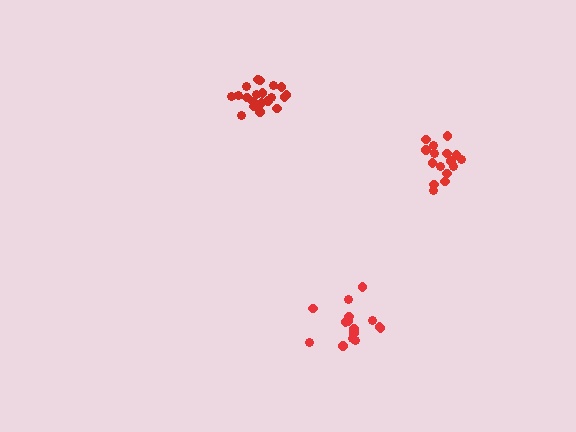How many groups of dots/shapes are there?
There are 3 groups.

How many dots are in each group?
Group 1: 20 dots, Group 2: 16 dots, Group 3: 15 dots (51 total).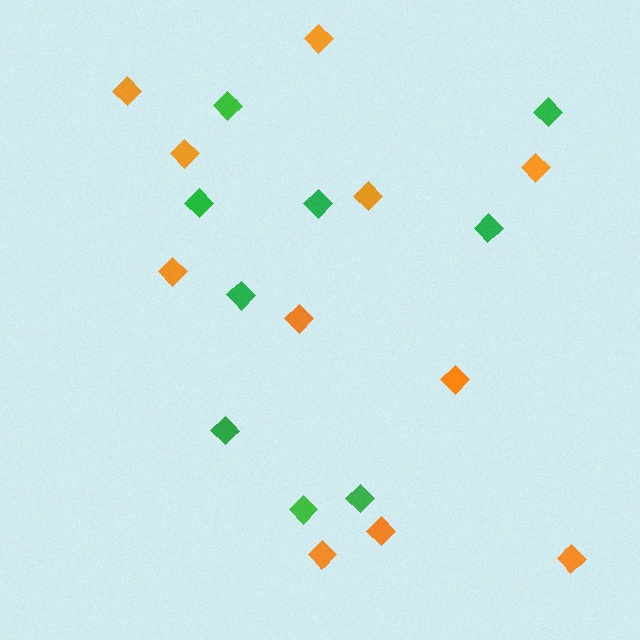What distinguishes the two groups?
There are 2 groups: one group of green diamonds (9) and one group of orange diamonds (11).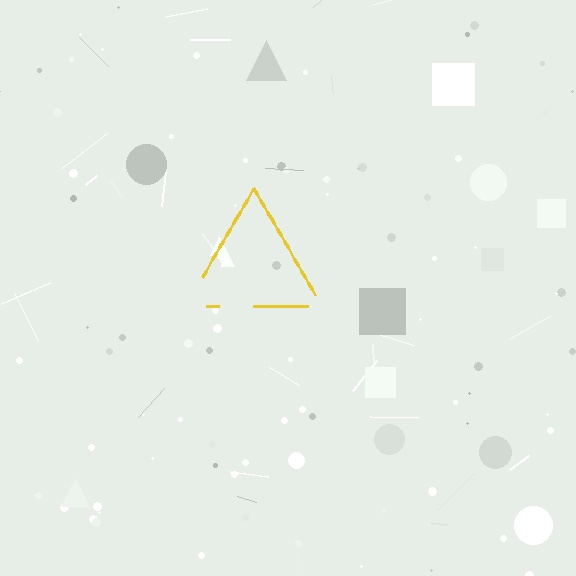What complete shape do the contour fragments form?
The contour fragments form a triangle.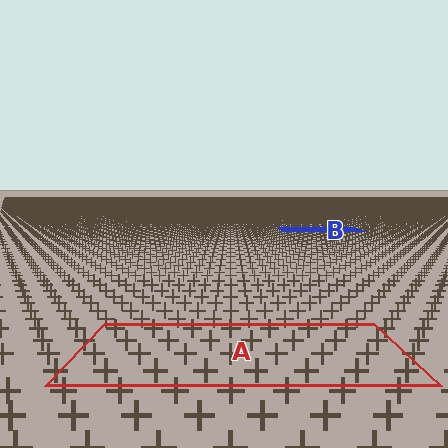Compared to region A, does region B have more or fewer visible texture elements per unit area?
Region B has more texture elements per unit area — they are packed more densely because it is farther away.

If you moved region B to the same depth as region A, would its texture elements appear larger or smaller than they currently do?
They would appear larger. At a closer depth, the same texture elements are projected at a bigger on-screen size.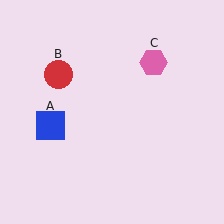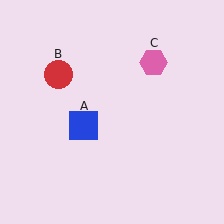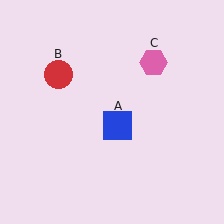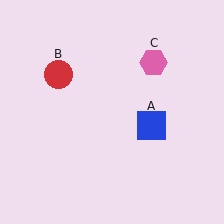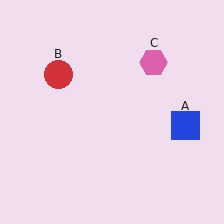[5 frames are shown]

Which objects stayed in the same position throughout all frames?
Red circle (object B) and pink hexagon (object C) remained stationary.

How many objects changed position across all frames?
1 object changed position: blue square (object A).